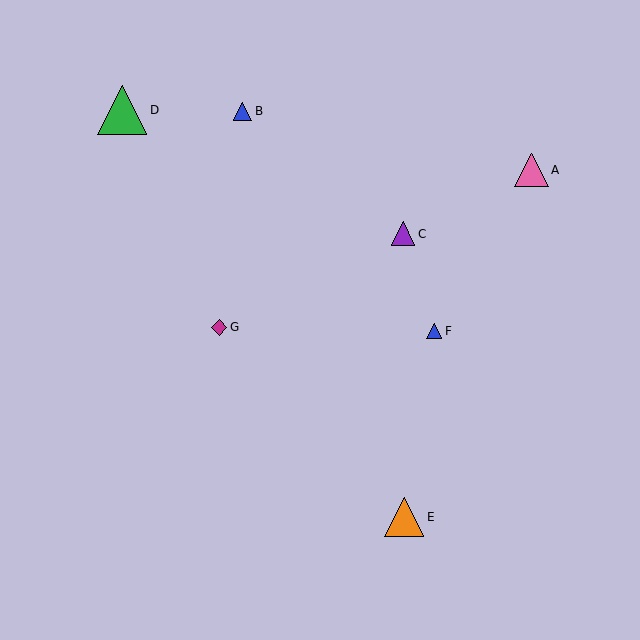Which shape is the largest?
The green triangle (labeled D) is the largest.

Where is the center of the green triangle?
The center of the green triangle is at (122, 110).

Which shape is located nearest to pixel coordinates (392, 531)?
The orange triangle (labeled E) at (404, 517) is nearest to that location.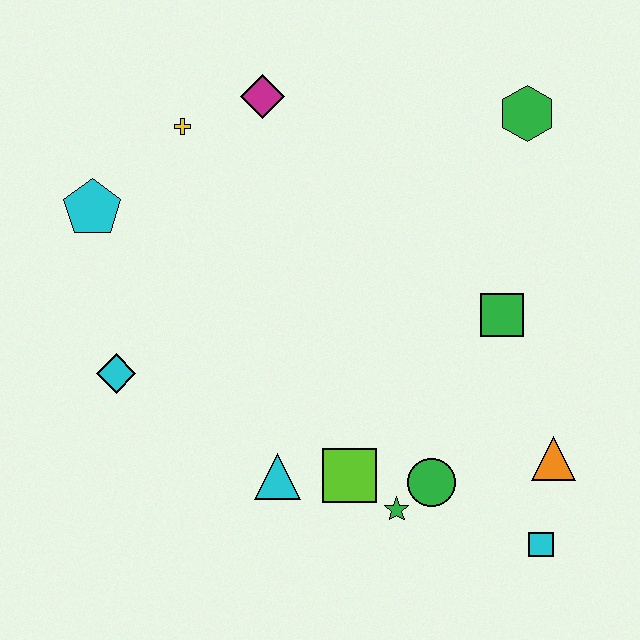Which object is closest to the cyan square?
The orange triangle is closest to the cyan square.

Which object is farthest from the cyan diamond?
The green hexagon is farthest from the cyan diamond.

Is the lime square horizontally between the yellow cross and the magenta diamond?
No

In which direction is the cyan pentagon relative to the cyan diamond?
The cyan pentagon is above the cyan diamond.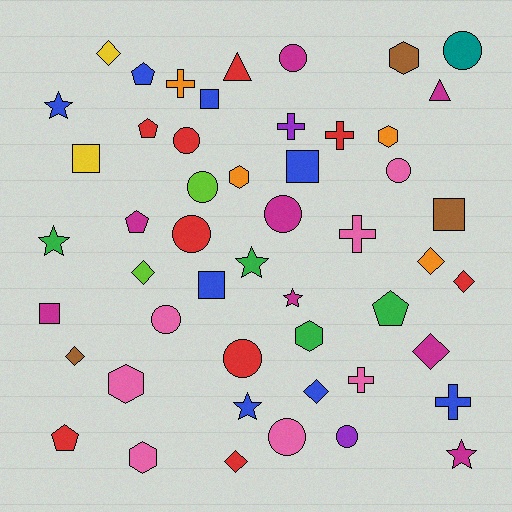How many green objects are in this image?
There are 4 green objects.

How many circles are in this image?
There are 11 circles.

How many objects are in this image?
There are 50 objects.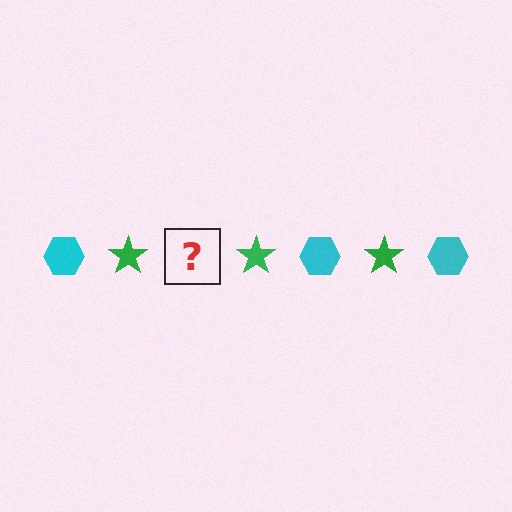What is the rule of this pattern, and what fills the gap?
The rule is that the pattern alternates between cyan hexagon and green star. The gap should be filled with a cyan hexagon.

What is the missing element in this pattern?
The missing element is a cyan hexagon.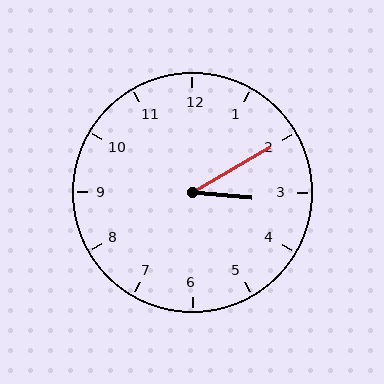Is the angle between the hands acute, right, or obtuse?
It is acute.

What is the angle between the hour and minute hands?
Approximately 35 degrees.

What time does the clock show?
3:10.